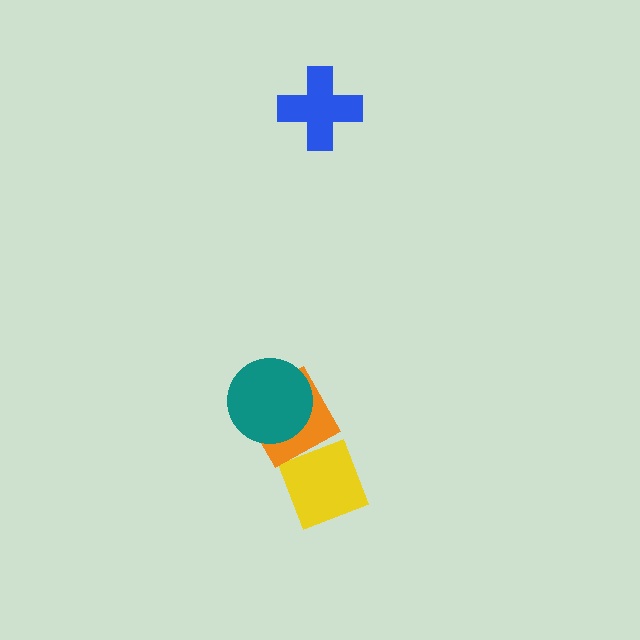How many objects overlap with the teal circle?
1 object overlaps with the teal circle.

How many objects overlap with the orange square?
2 objects overlap with the orange square.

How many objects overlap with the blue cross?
0 objects overlap with the blue cross.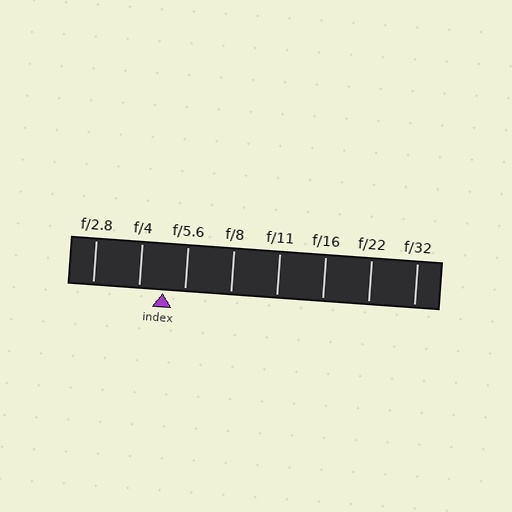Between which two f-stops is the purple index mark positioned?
The index mark is between f/4 and f/5.6.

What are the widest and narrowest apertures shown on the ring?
The widest aperture shown is f/2.8 and the narrowest is f/32.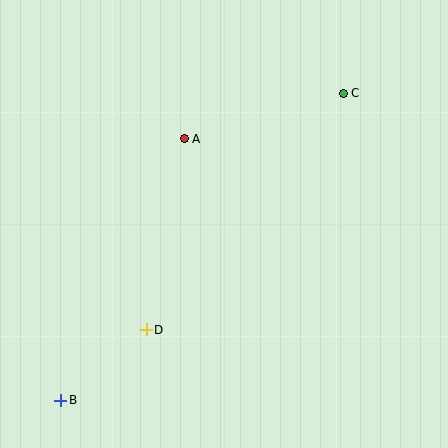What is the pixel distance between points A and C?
The distance between A and C is 165 pixels.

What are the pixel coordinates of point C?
Point C is at (343, 93).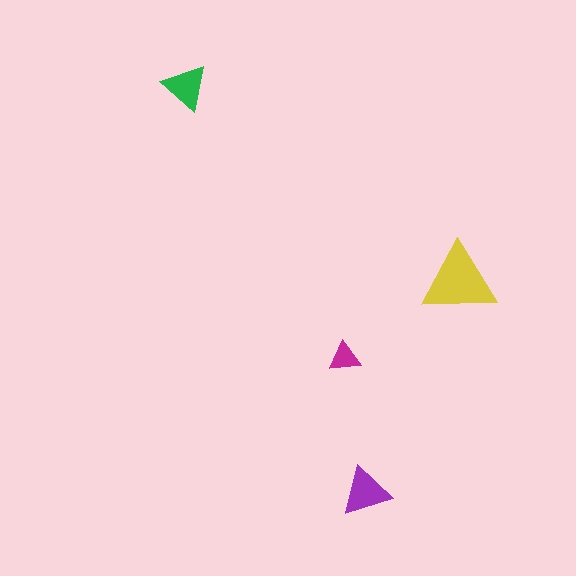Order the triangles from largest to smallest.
the yellow one, the purple one, the green one, the magenta one.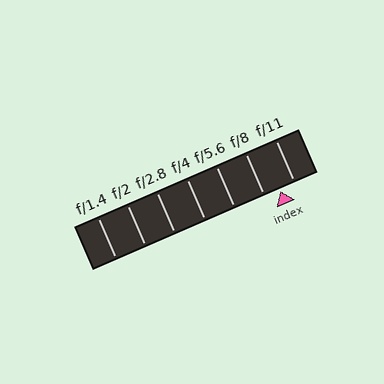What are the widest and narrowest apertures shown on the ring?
The widest aperture shown is f/1.4 and the narrowest is f/11.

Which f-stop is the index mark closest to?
The index mark is closest to f/11.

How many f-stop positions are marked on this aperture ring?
There are 7 f-stop positions marked.